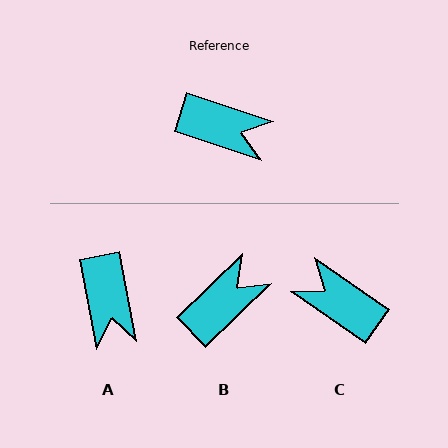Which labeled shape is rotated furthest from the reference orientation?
C, about 163 degrees away.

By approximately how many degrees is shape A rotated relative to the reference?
Approximately 61 degrees clockwise.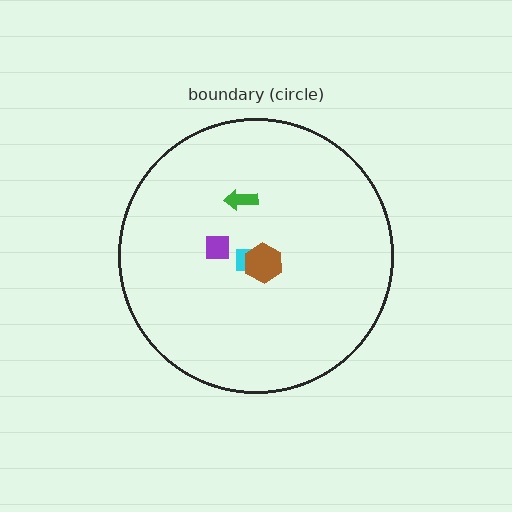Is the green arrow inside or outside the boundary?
Inside.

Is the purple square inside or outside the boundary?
Inside.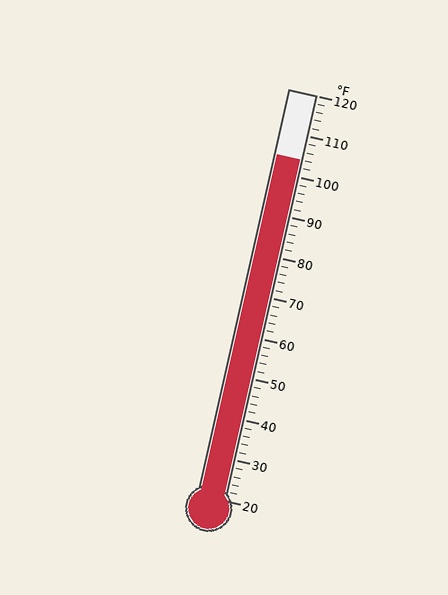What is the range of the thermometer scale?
The thermometer scale ranges from 20°F to 120°F.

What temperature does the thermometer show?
The thermometer shows approximately 104°F.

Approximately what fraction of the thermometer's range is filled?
The thermometer is filled to approximately 85% of its range.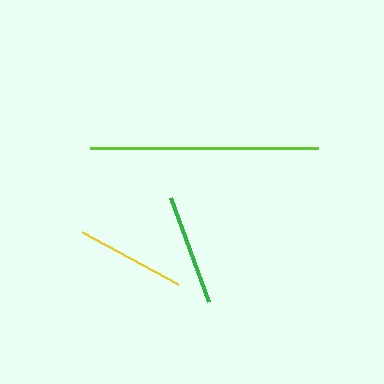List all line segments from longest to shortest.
From longest to shortest: lime, green, yellow.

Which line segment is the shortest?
The yellow line is the shortest at approximately 110 pixels.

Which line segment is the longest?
The lime line is the longest at approximately 228 pixels.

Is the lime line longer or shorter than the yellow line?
The lime line is longer than the yellow line.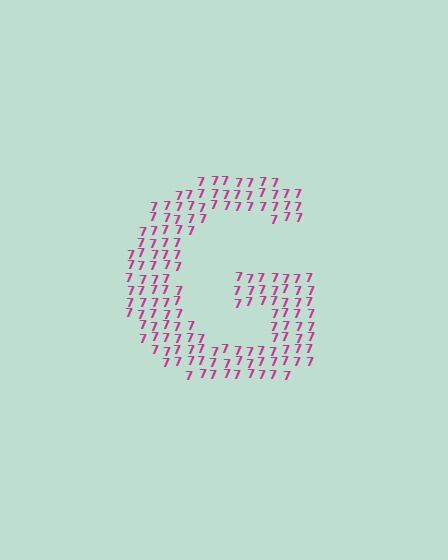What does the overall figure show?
The overall figure shows the letter G.